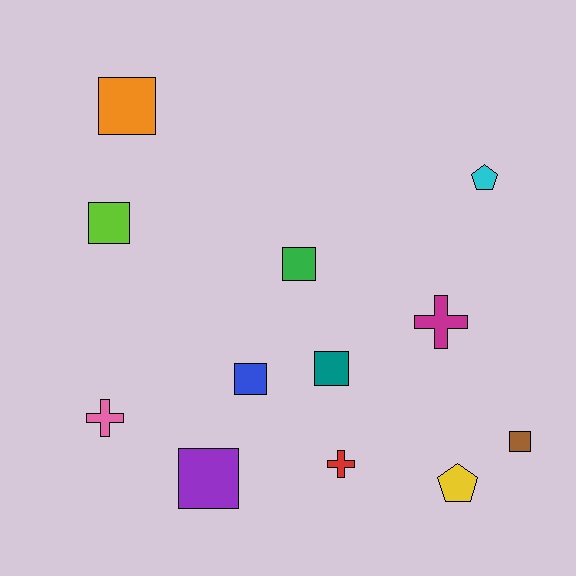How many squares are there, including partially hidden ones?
There are 7 squares.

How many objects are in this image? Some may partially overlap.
There are 12 objects.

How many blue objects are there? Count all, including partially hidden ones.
There is 1 blue object.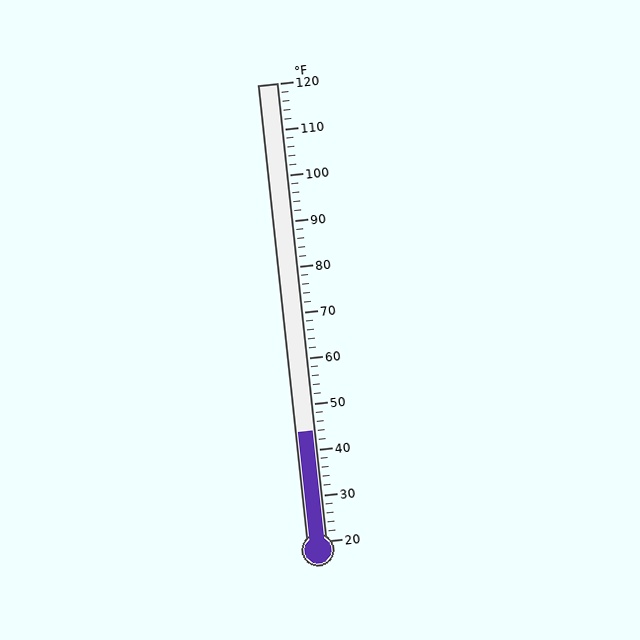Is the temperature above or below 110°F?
The temperature is below 110°F.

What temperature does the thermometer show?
The thermometer shows approximately 44°F.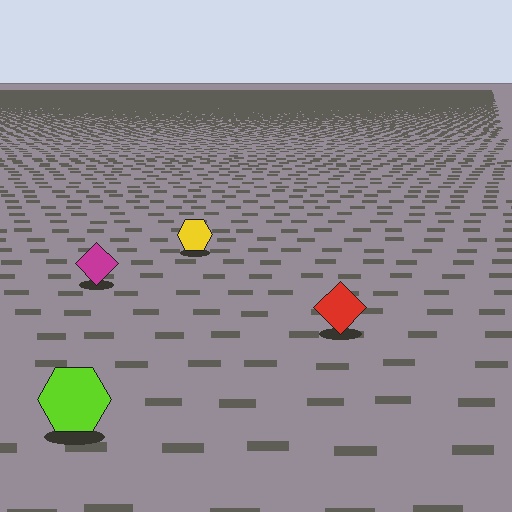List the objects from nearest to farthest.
From nearest to farthest: the lime hexagon, the red diamond, the magenta diamond, the yellow hexagon.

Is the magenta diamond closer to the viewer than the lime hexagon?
No. The lime hexagon is closer — you can tell from the texture gradient: the ground texture is coarser near it.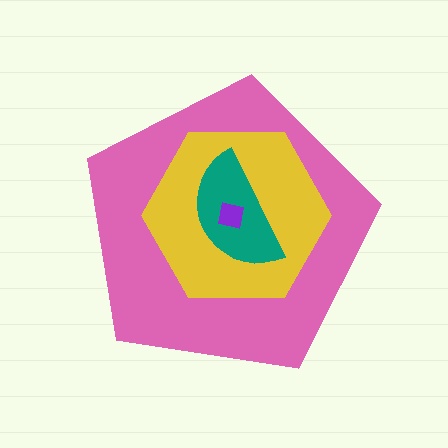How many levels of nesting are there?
4.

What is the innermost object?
The purple square.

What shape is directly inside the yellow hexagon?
The teal semicircle.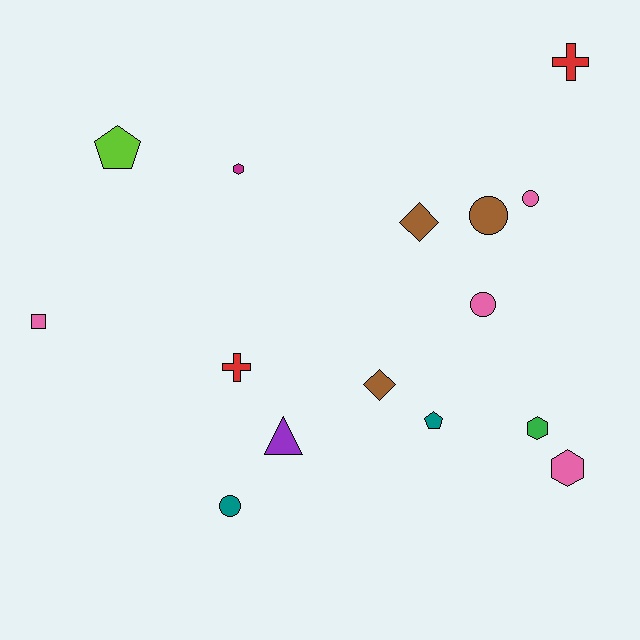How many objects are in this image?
There are 15 objects.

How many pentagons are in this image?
There are 2 pentagons.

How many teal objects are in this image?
There are 2 teal objects.